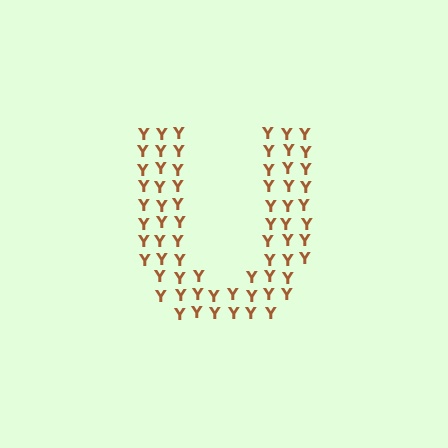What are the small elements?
The small elements are letter Y's.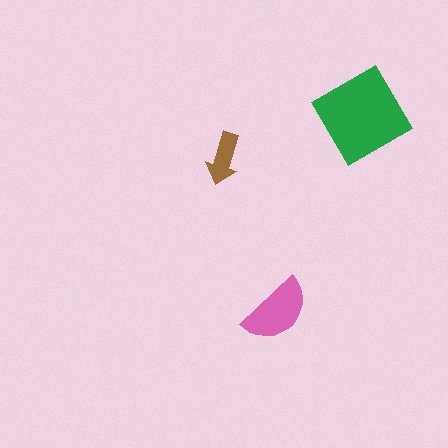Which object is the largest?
The green diamond.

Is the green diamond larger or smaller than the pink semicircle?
Larger.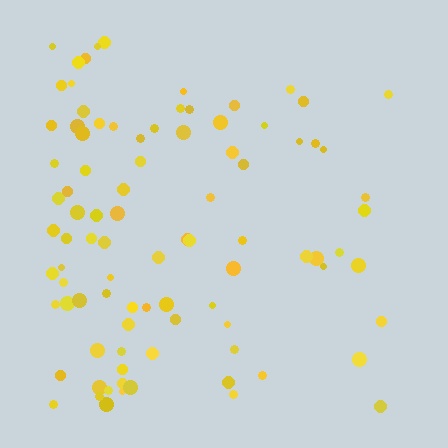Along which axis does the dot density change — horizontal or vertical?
Horizontal.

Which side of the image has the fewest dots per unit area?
The right.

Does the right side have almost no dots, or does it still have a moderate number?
Still a moderate number, just noticeably fewer than the left.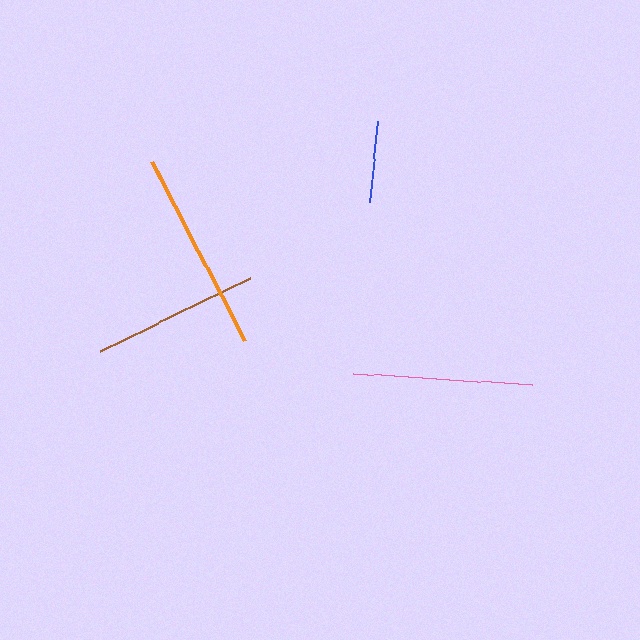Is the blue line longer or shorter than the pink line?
The pink line is longer than the blue line.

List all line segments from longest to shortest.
From longest to shortest: orange, pink, brown, blue.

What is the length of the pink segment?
The pink segment is approximately 180 pixels long.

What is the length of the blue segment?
The blue segment is approximately 81 pixels long.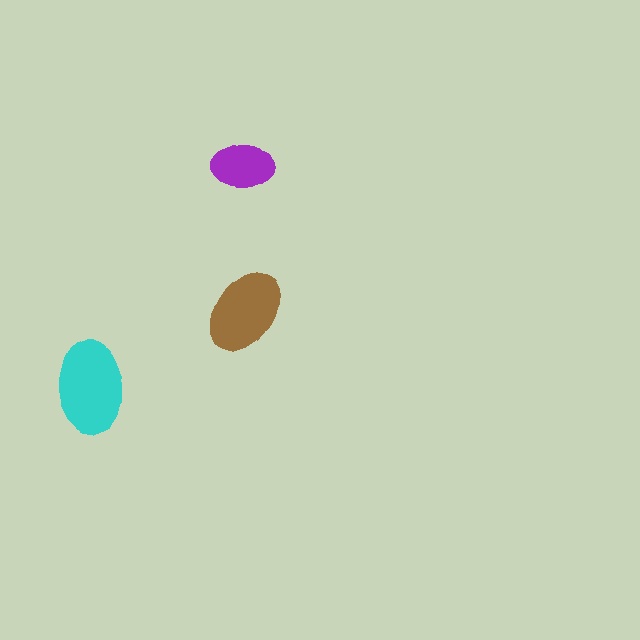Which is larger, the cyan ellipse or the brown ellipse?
The cyan one.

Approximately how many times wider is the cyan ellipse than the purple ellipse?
About 1.5 times wider.